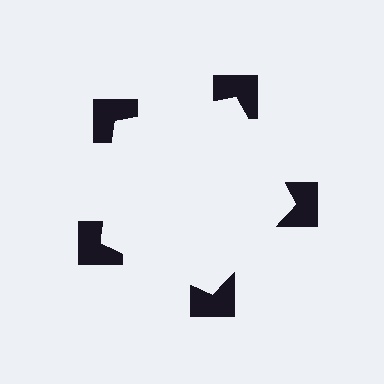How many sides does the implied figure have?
5 sides.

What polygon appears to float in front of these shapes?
An illusory pentagon — its edges are inferred from the aligned wedge cuts in the notched squares, not physically drawn.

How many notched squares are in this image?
There are 5 — one at each vertex of the illusory pentagon.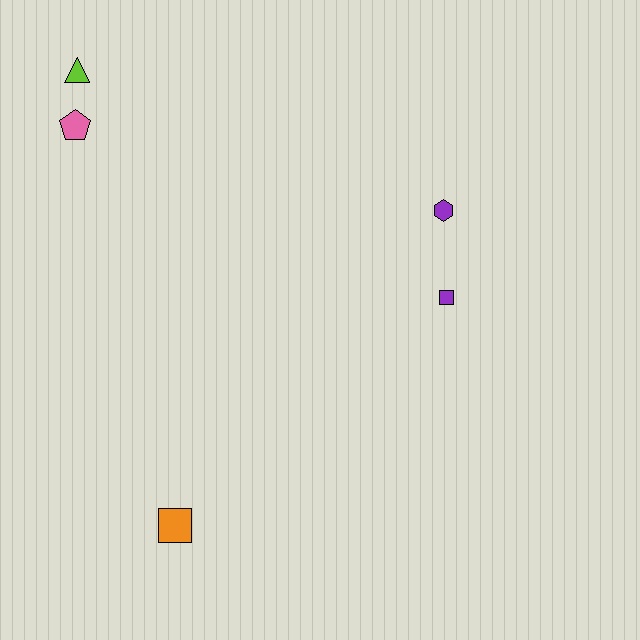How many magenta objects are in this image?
There are no magenta objects.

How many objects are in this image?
There are 5 objects.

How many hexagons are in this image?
There is 1 hexagon.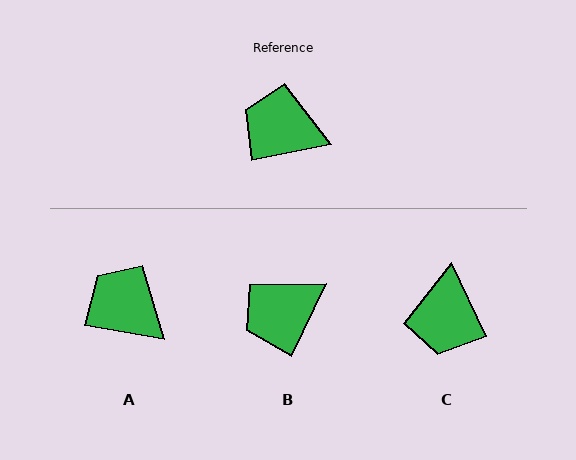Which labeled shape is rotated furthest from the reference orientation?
C, about 104 degrees away.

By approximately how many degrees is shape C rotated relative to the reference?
Approximately 104 degrees counter-clockwise.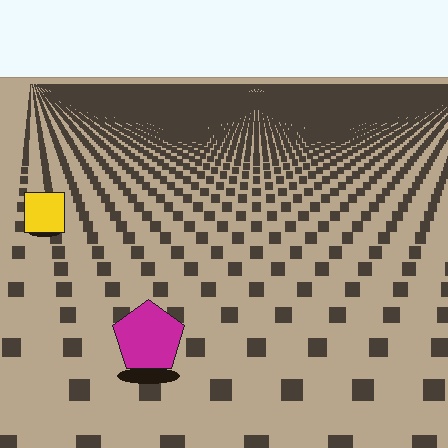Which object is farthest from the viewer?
The yellow square is farthest from the viewer. It appears smaller and the ground texture around it is denser.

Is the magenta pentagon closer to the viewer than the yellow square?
Yes. The magenta pentagon is closer — you can tell from the texture gradient: the ground texture is coarser near it.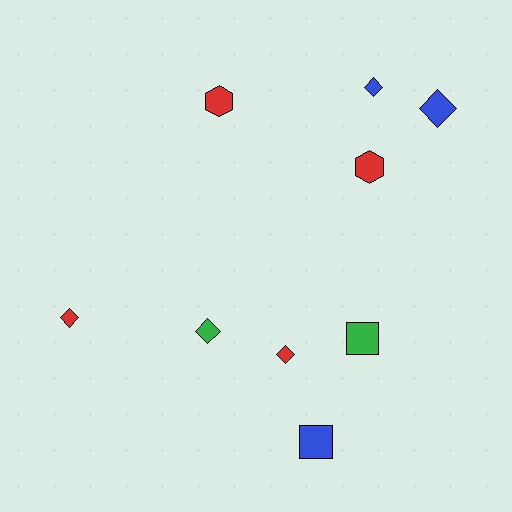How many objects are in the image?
There are 9 objects.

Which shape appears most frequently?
Diamond, with 5 objects.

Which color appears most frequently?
Red, with 4 objects.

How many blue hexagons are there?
There are no blue hexagons.